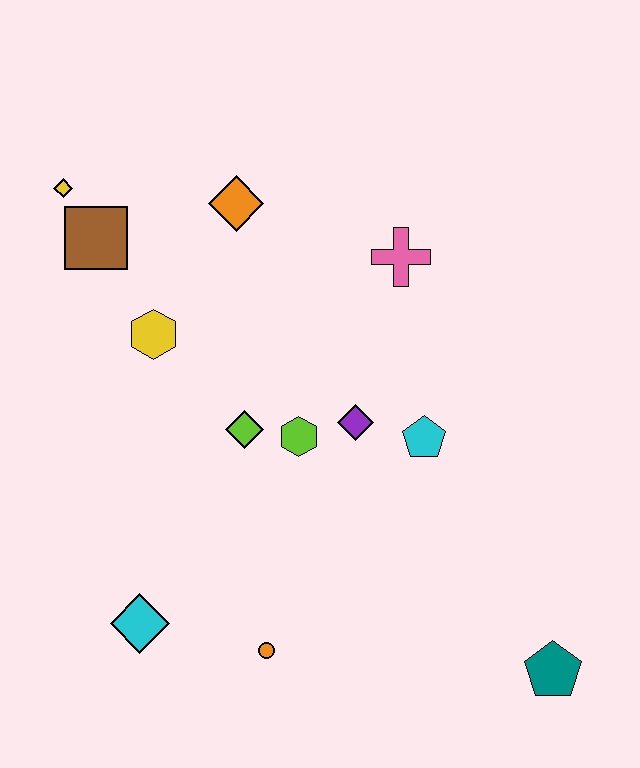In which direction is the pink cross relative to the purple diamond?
The pink cross is above the purple diamond.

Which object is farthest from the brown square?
The teal pentagon is farthest from the brown square.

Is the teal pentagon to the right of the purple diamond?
Yes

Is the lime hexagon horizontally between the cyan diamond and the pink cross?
Yes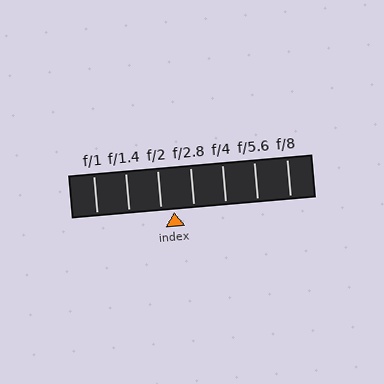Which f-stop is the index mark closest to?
The index mark is closest to f/2.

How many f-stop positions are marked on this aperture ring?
There are 7 f-stop positions marked.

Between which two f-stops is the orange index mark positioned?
The index mark is between f/2 and f/2.8.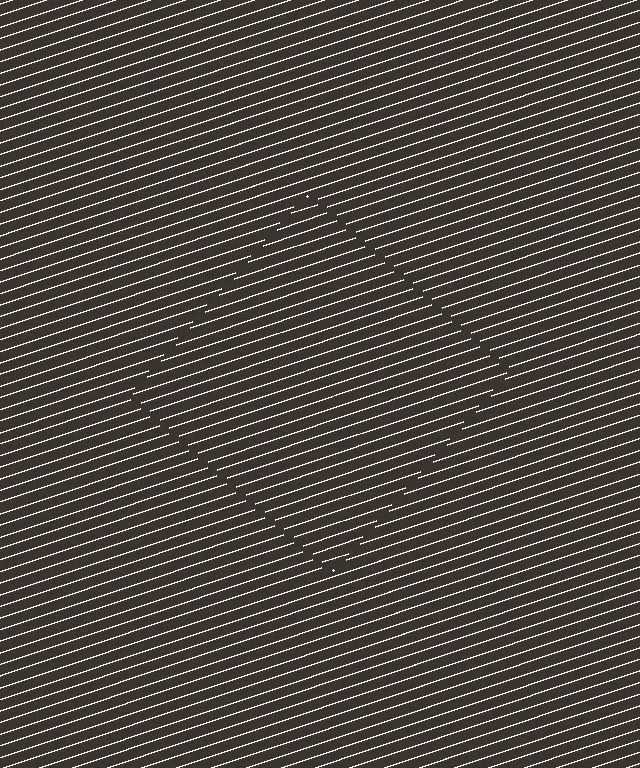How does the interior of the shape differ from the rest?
The interior of the shape contains the same grating, shifted by half a period — the contour is defined by the phase discontinuity where line-ends from the inner and outer gratings abut.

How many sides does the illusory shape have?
4 sides — the line-ends trace a square.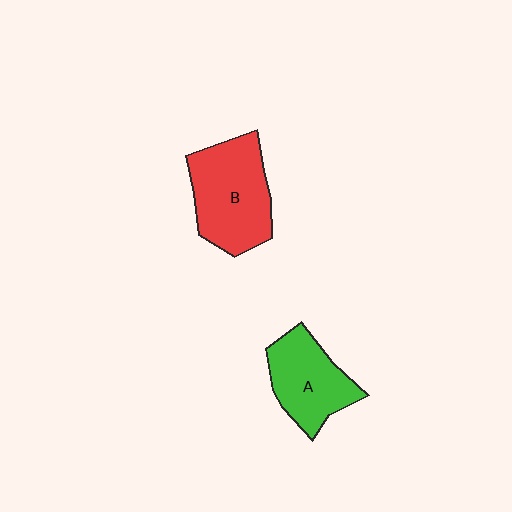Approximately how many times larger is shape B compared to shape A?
Approximately 1.3 times.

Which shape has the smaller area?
Shape A (green).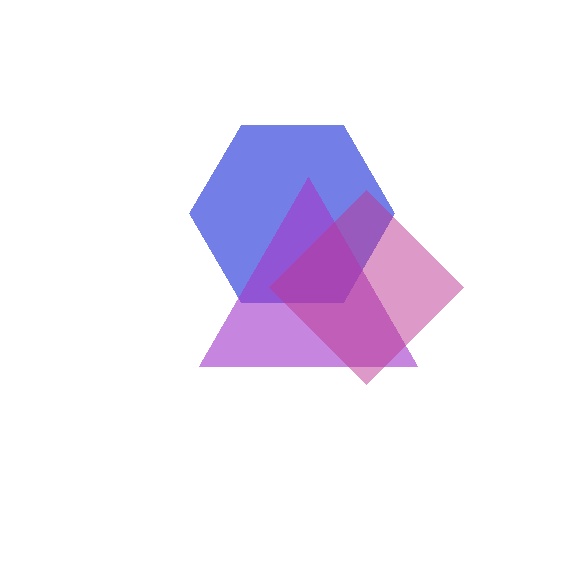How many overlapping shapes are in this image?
There are 3 overlapping shapes in the image.